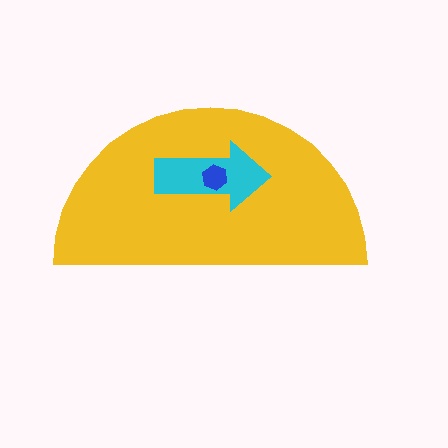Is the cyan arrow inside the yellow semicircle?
Yes.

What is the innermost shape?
The blue hexagon.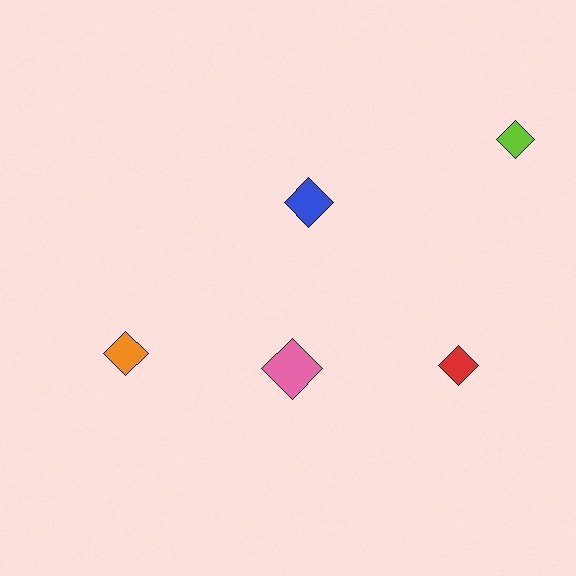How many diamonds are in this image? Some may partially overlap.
There are 5 diamonds.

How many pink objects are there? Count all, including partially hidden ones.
There is 1 pink object.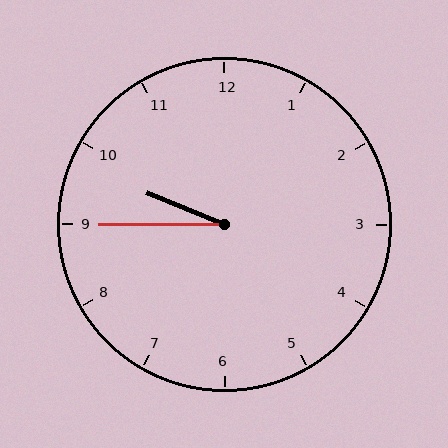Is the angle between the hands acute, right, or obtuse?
It is acute.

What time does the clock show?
9:45.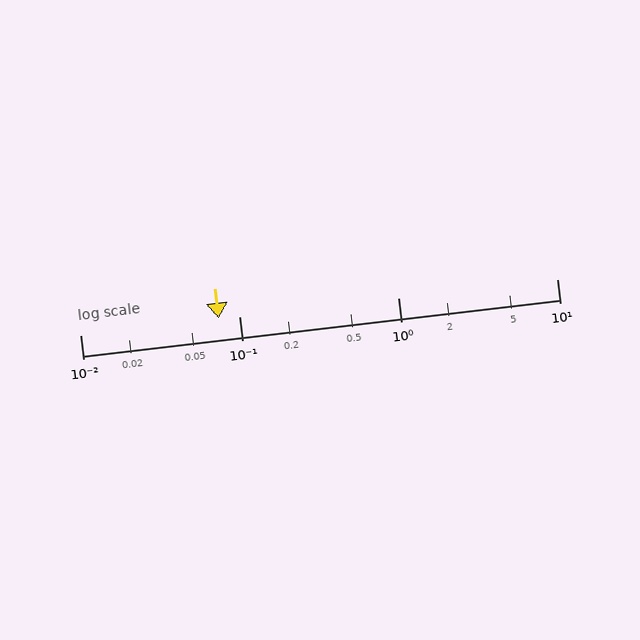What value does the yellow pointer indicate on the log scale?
The pointer indicates approximately 0.074.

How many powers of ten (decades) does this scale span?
The scale spans 3 decades, from 0.01 to 10.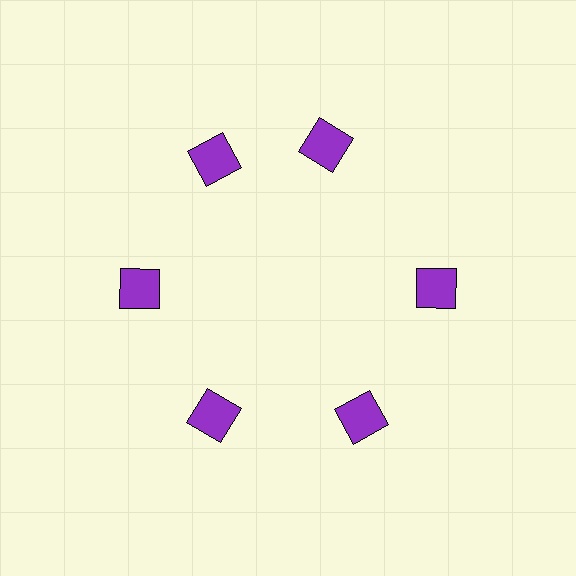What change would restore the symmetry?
The symmetry would be restored by rotating it back into even spacing with its neighbors so that all 6 squares sit at equal angles and equal distance from the center.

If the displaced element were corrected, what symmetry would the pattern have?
It would have 6-fold rotational symmetry — the pattern would map onto itself every 60 degrees.